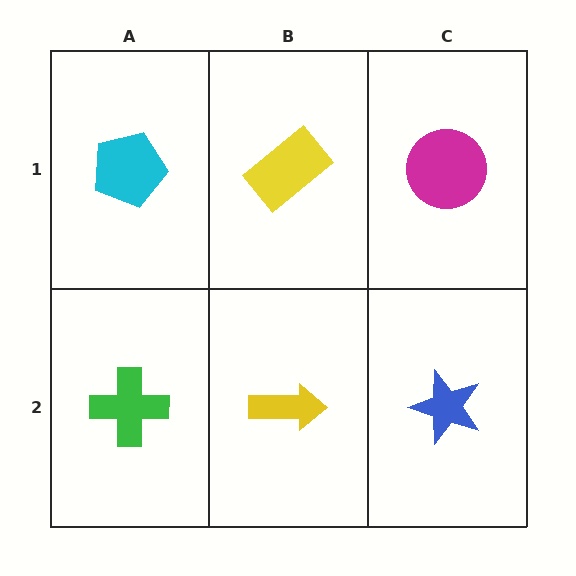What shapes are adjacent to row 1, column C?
A blue star (row 2, column C), a yellow rectangle (row 1, column B).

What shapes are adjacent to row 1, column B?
A yellow arrow (row 2, column B), a cyan pentagon (row 1, column A), a magenta circle (row 1, column C).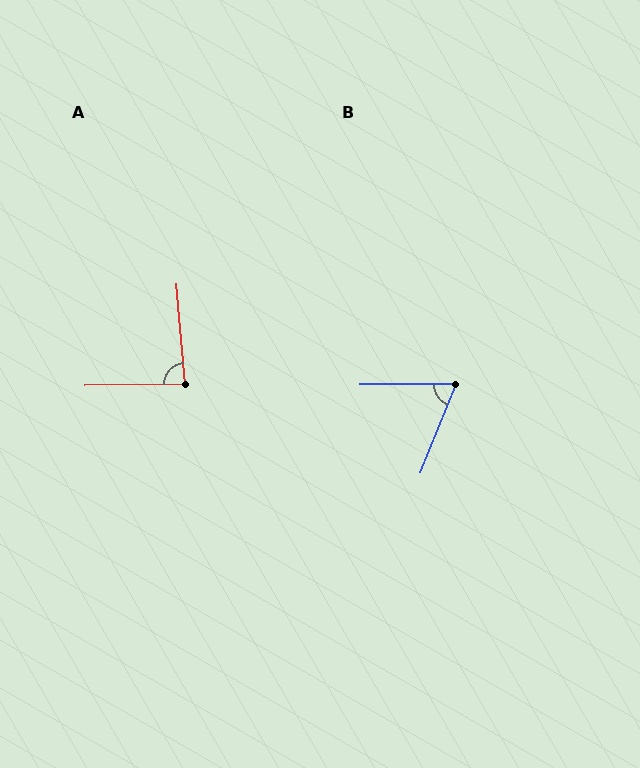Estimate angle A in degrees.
Approximately 86 degrees.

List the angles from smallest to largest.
B (68°), A (86°).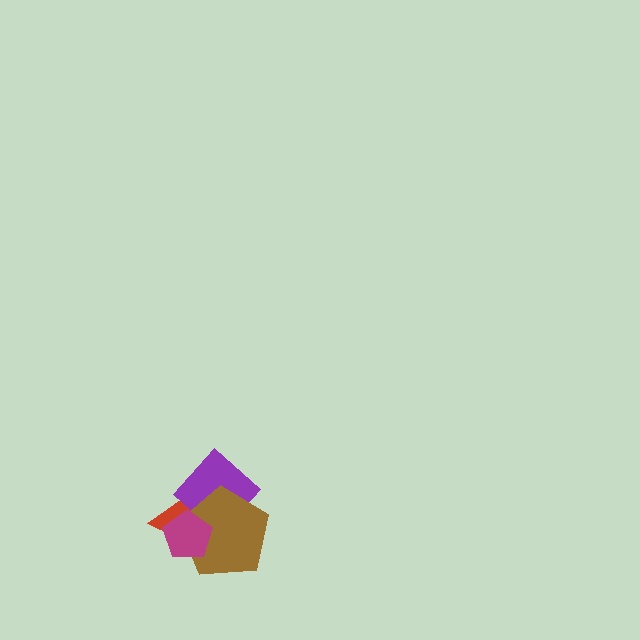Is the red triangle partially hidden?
Yes, it is partially covered by another shape.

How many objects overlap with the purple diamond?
3 objects overlap with the purple diamond.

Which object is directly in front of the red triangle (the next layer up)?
The purple diamond is directly in front of the red triangle.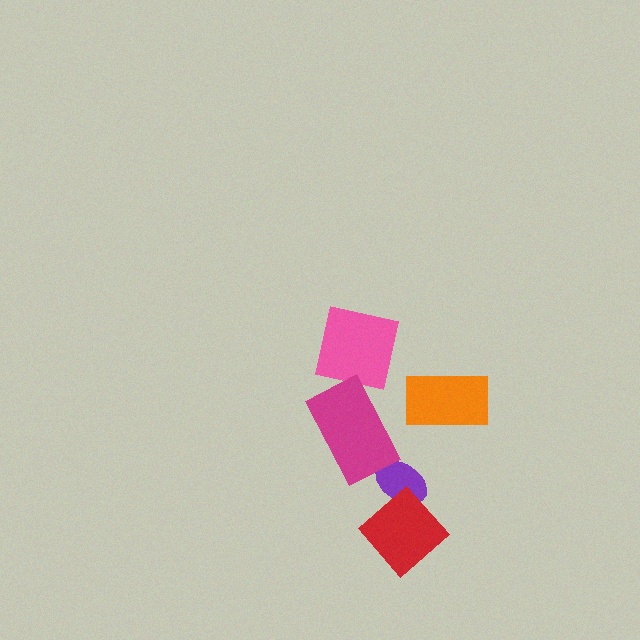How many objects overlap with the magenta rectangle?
0 objects overlap with the magenta rectangle.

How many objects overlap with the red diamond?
1 object overlaps with the red diamond.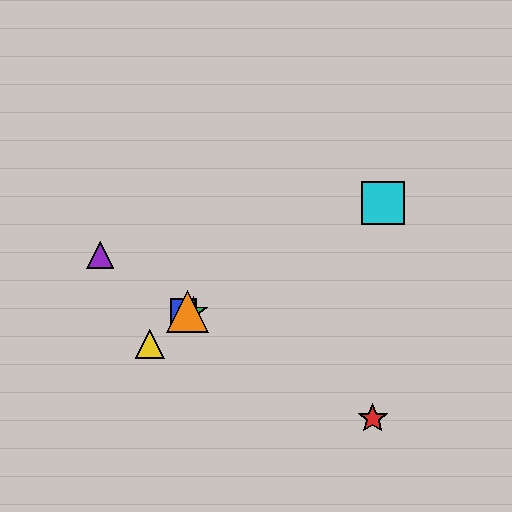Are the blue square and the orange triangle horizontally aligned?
Yes, both are at y≈312.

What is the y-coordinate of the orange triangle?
The orange triangle is at y≈312.